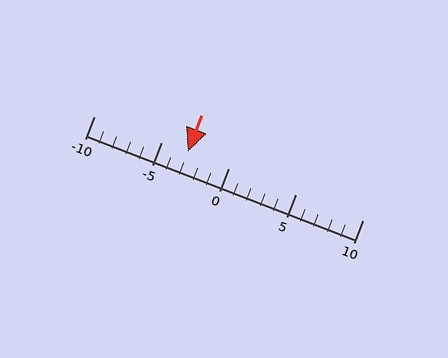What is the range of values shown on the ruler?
The ruler shows values from -10 to 10.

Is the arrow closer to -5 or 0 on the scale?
The arrow is closer to -5.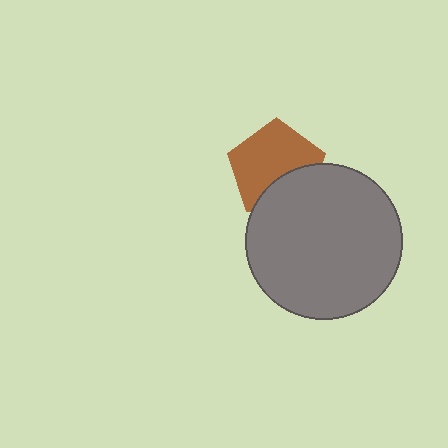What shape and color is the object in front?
The object in front is a gray circle.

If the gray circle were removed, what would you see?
You would see the complete brown pentagon.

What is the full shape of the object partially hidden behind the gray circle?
The partially hidden object is a brown pentagon.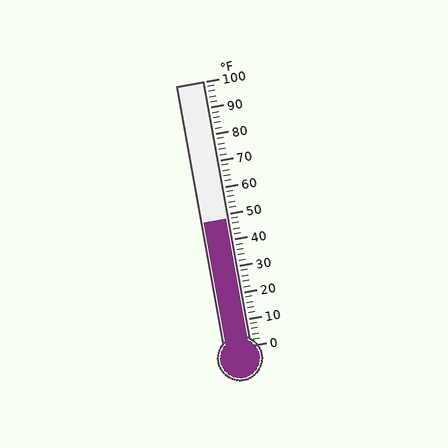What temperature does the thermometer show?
The thermometer shows approximately 48°F.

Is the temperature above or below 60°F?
The temperature is below 60°F.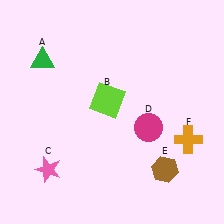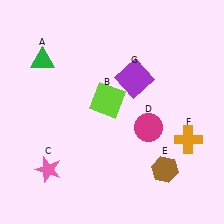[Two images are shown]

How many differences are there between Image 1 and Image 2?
There is 1 difference between the two images.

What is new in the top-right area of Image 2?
A purple square (G) was added in the top-right area of Image 2.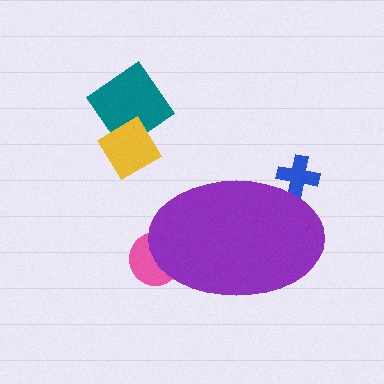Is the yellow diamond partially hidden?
No, the yellow diamond is fully visible.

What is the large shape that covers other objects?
A purple ellipse.